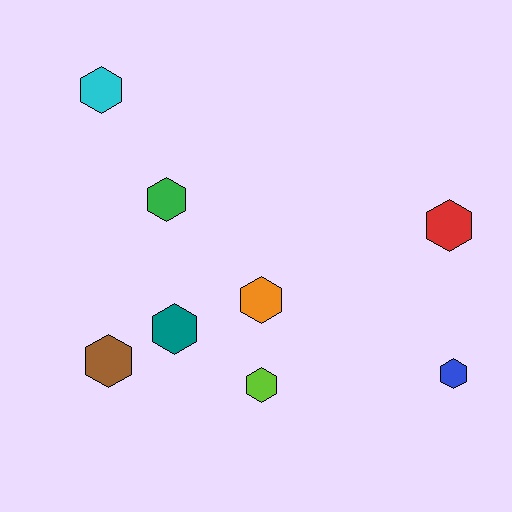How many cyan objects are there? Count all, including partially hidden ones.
There is 1 cyan object.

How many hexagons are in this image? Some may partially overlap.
There are 8 hexagons.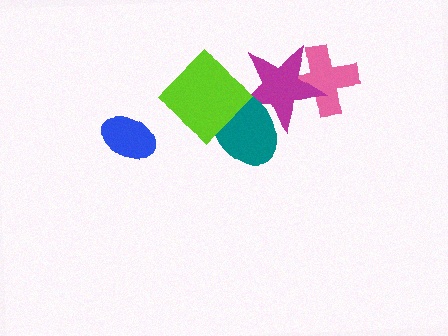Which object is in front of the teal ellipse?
The lime diamond is in front of the teal ellipse.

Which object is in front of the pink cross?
The magenta star is in front of the pink cross.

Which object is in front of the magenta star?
The teal ellipse is in front of the magenta star.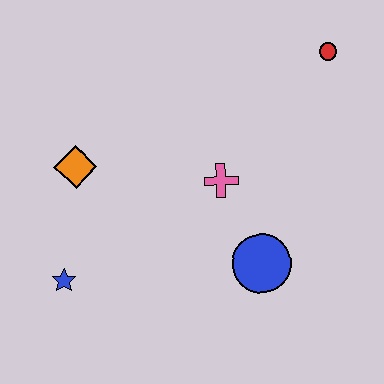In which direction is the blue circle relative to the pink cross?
The blue circle is below the pink cross.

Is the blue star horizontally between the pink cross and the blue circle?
No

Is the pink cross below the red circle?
Yes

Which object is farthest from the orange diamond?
The red circle is farthest from the orange diamond.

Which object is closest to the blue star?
The orange diamond is closest to the blue star.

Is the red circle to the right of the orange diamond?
Yes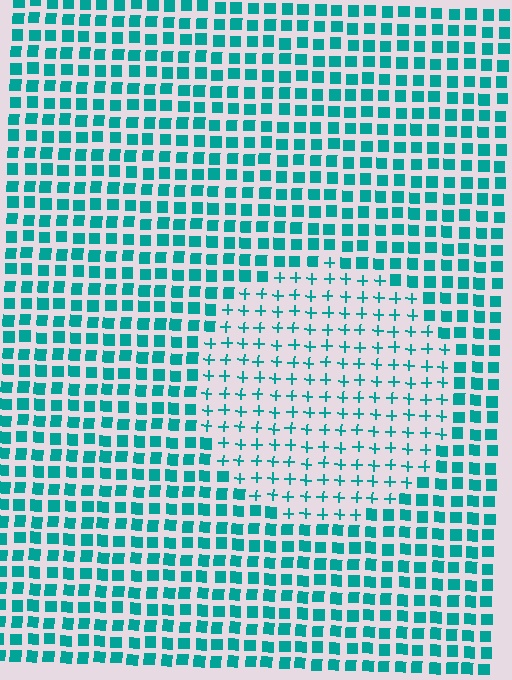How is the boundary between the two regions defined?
The boundary is defined by a change in element shape: plus signs inside vs. squares outside. All elements share the same color and spacing.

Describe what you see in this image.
The image is filled with small teal elements arranged in a uniform grid. A circle-shaped region contains plus signs, while the surrounding area contains squares. The boundary is defined purely by the change in element shape.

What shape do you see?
I see a circle.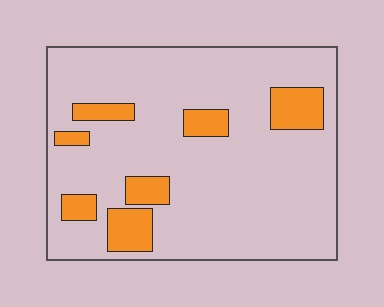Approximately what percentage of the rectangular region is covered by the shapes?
Approximately 15%.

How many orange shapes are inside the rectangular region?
7.